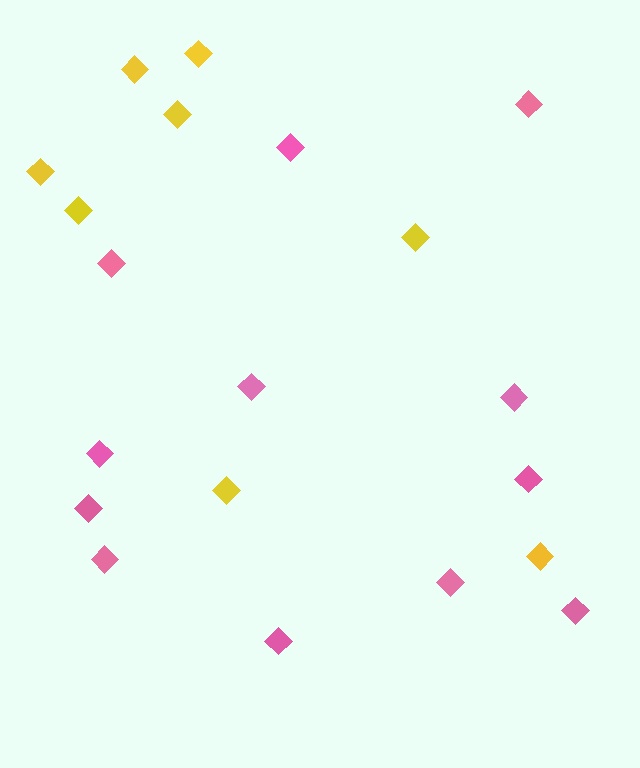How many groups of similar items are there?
There are 2 groups: one group of pink diamonds (12) and one group of yellow diamonds (8).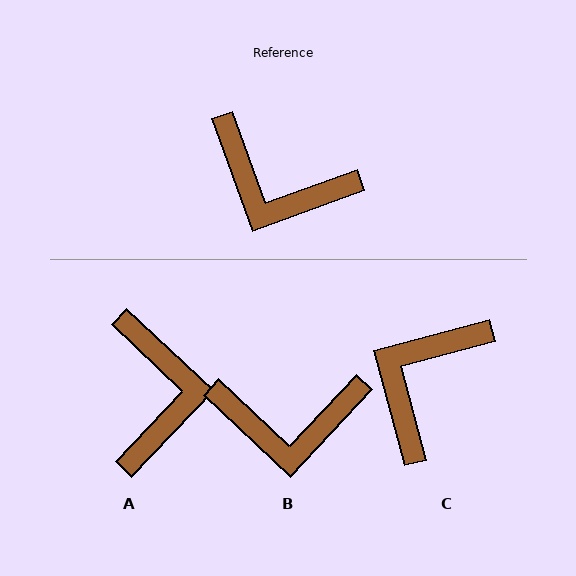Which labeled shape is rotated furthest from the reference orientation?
A, about 117 degrees away.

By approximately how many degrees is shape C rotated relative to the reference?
Approximately 95 degrees clockwise.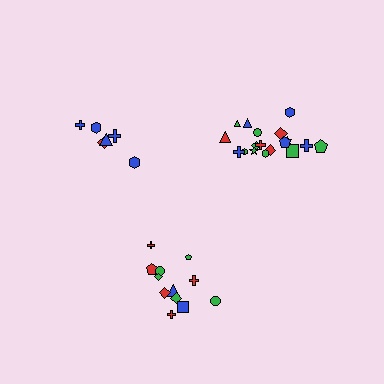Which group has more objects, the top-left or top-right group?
The top-right group.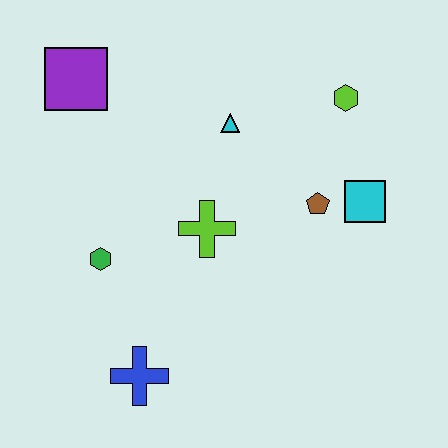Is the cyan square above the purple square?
No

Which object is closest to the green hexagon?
The lime cross is closest to the green hexagon.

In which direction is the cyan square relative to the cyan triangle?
The cyan square is to the right of the cyan triangle.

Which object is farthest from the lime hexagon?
The blue cross is farthest from the lime hexagon.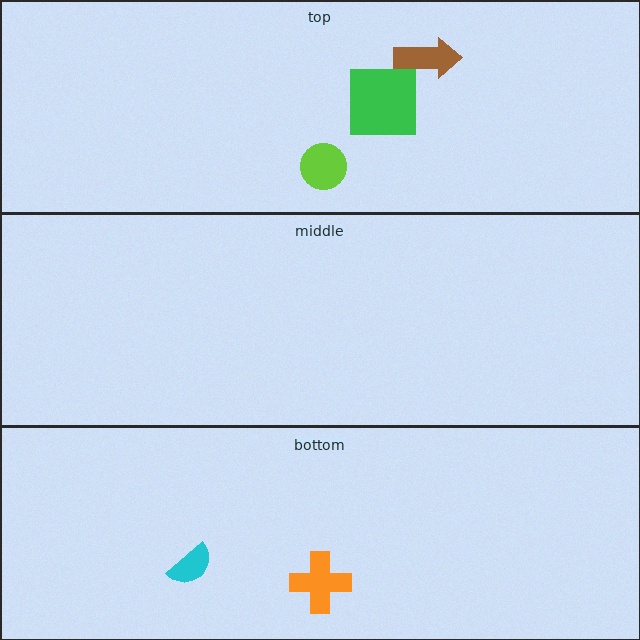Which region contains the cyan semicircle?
The bottom region.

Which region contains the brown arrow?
The top region.